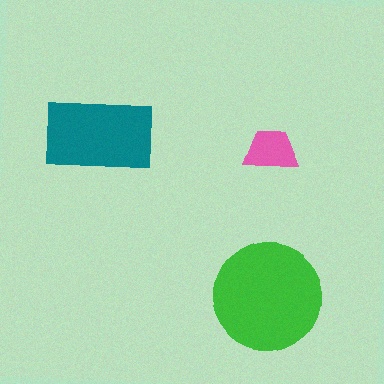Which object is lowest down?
The green circle is bottommost.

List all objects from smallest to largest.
The pink trapezoid, the teal rectangle, the green circle.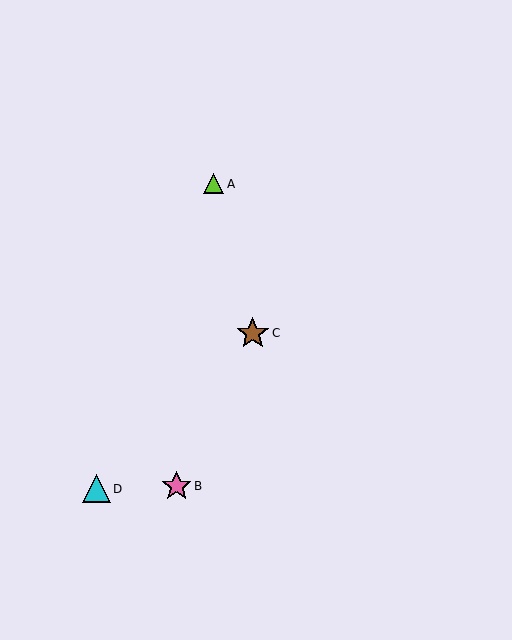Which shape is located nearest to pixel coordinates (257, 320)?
The brown star (labeled C) at (253, 333) is nearest to that location.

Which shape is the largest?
The brown star (labeled C) is the largest.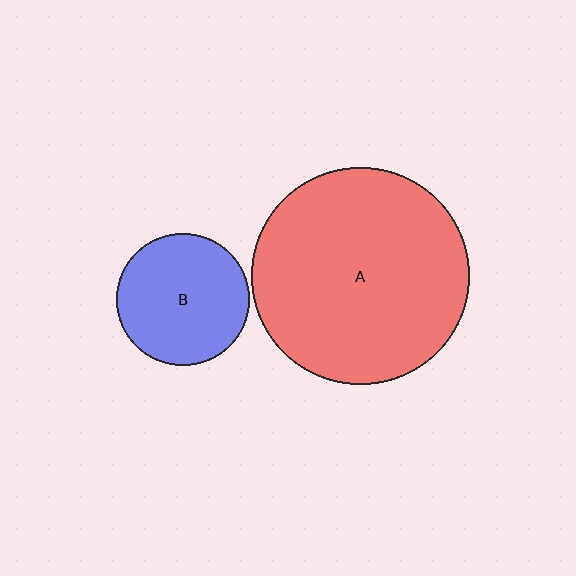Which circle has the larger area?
Circle A (red).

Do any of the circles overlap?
No, none of the circles overlap.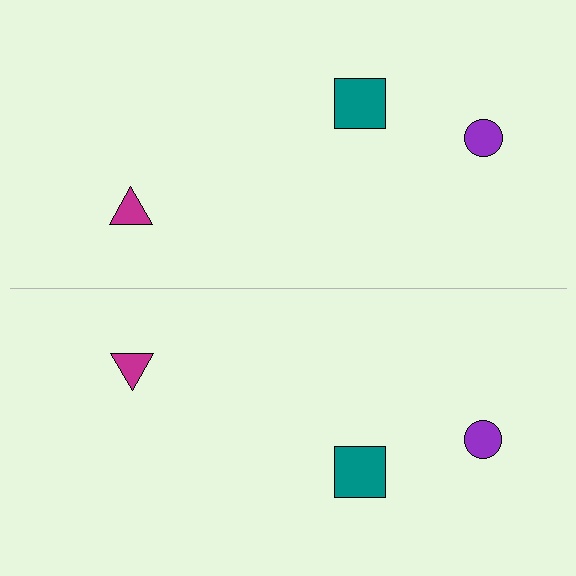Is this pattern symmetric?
Yes, this pattern has bilateral (reflection) symmetry.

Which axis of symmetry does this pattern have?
The pattern has a horizontal axis of symmetry running through the center of the image.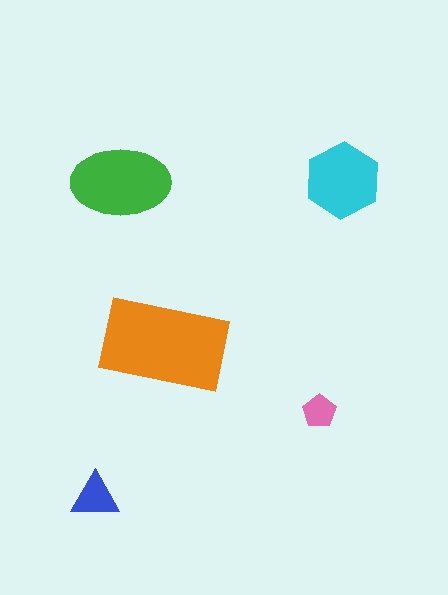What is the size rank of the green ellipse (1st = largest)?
2nd.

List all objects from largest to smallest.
The orange rectangle, the green ellipse, the cyan hexagon, the blue triangle, the pink pentagon.